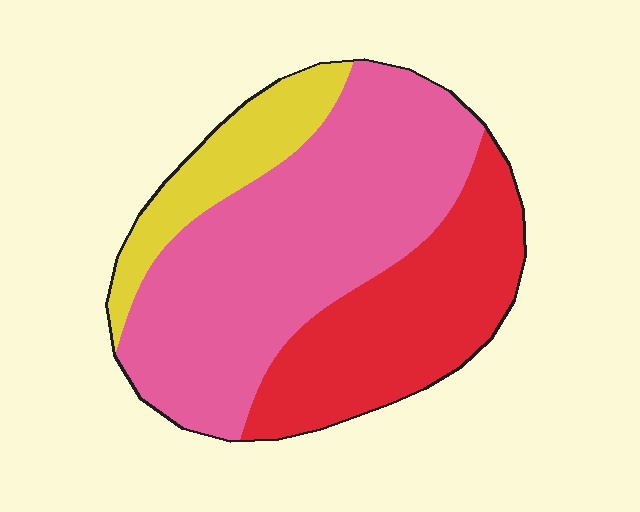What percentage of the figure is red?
Red takes up about one third (1/3) of the figure.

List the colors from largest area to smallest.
From largest to smallest: pink, red, yellow.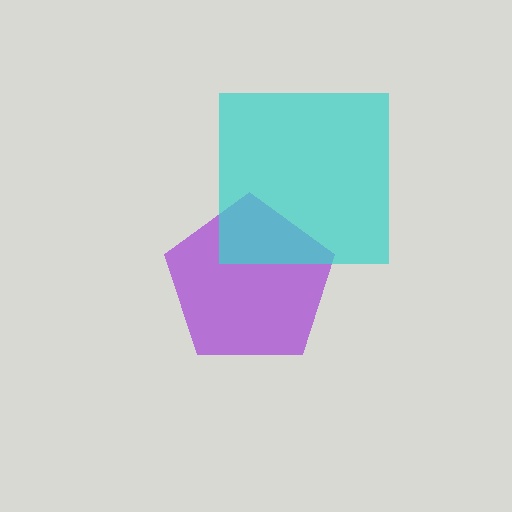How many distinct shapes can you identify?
There are 2 distinct shapes: a purple pentagon, a cyan square.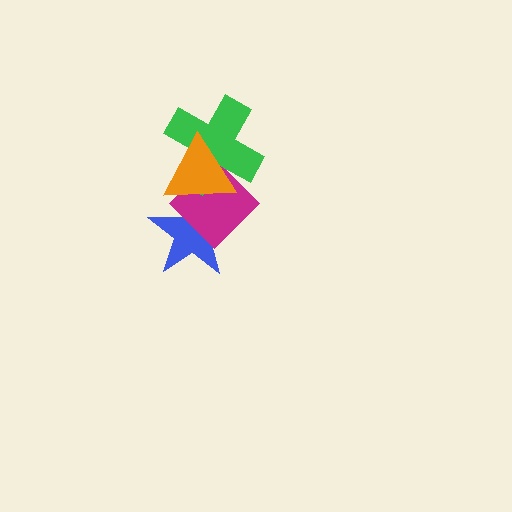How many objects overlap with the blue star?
2 objects overlap with the blue star.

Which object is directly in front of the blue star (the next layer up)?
The magenta diamond is directly in front of the blue star.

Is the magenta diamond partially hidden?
Yes, it is partially covered by another shape.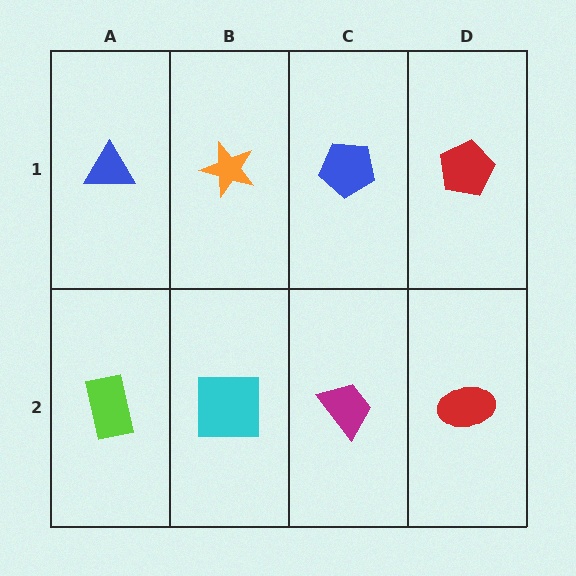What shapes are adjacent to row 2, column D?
A red pentagon (row 1, column D), a magenta trapezoid (row 2, column C).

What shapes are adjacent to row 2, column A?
A blue triangle (row 1, column A), a cyan square (row 2, column B).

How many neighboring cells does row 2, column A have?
2.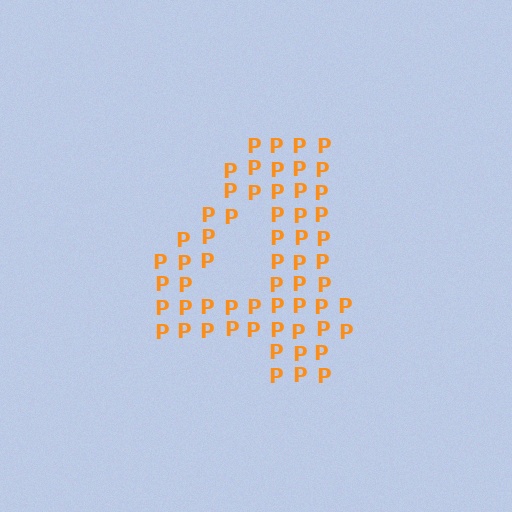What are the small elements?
The small elements are letter P's.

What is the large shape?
The large shape is the digit 4.